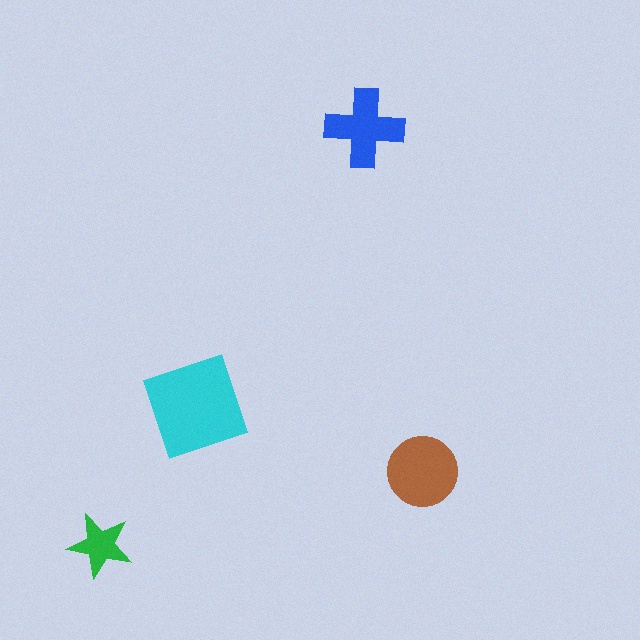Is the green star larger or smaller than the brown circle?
Smaller.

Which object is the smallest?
The green star.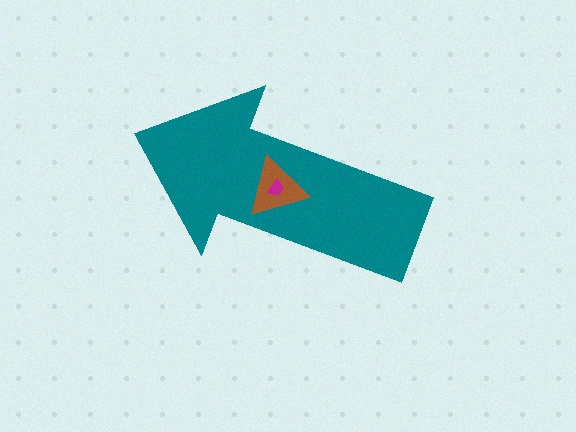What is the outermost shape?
The teal arrow.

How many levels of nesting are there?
3.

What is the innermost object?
The magenta trapezoid.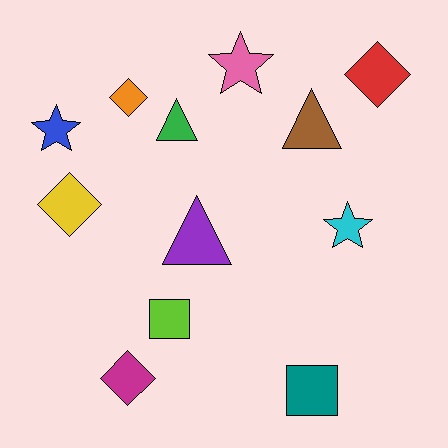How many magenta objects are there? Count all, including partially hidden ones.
There is 1 magenta object.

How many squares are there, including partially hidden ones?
There are 2 squares.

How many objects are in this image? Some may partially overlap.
There are 12 objects.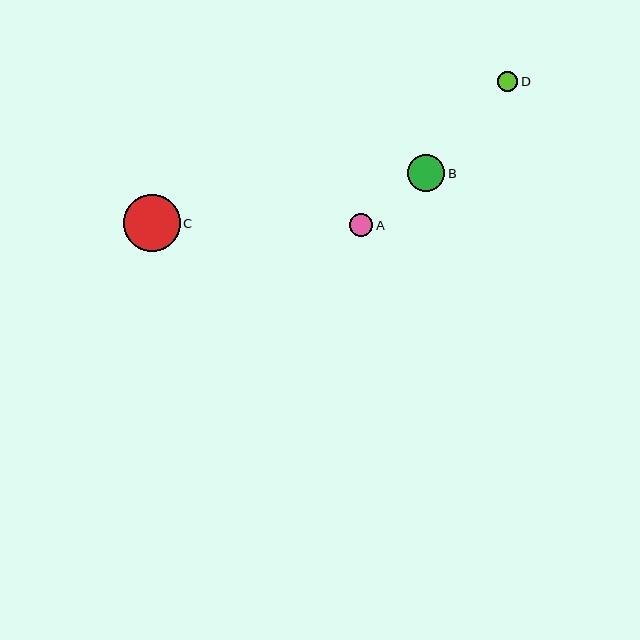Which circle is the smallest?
Circle D is the smallest with a size of approximately 20 pixels.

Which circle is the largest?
Circle C is the largest with a size of approximately 57 pixels.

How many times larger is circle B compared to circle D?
Circle B is approximately 1.9 times the size of circle D.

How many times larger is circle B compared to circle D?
Circle B is approximately 1.9 times the size of circle D.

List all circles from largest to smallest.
From largest to smallest: C, B, A, D.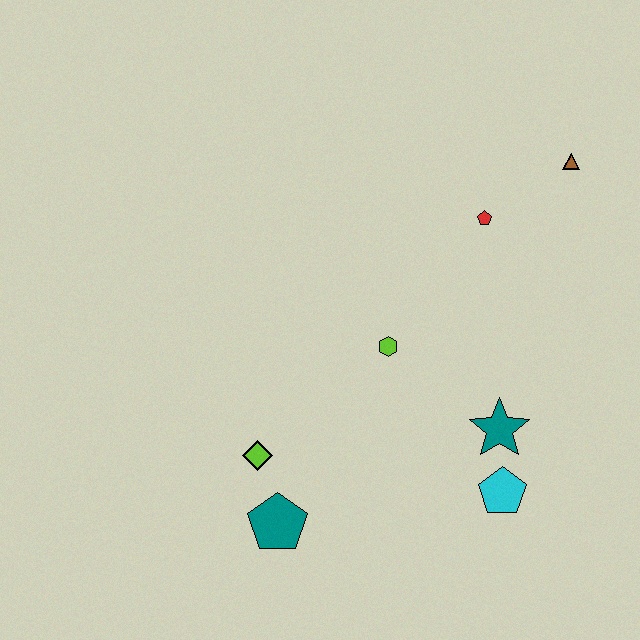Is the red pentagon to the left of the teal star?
Yes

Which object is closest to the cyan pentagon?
The teal star is closest to the cyan pentagon.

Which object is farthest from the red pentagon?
The teal pentagon is farthest from the red pentagon.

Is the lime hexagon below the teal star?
No